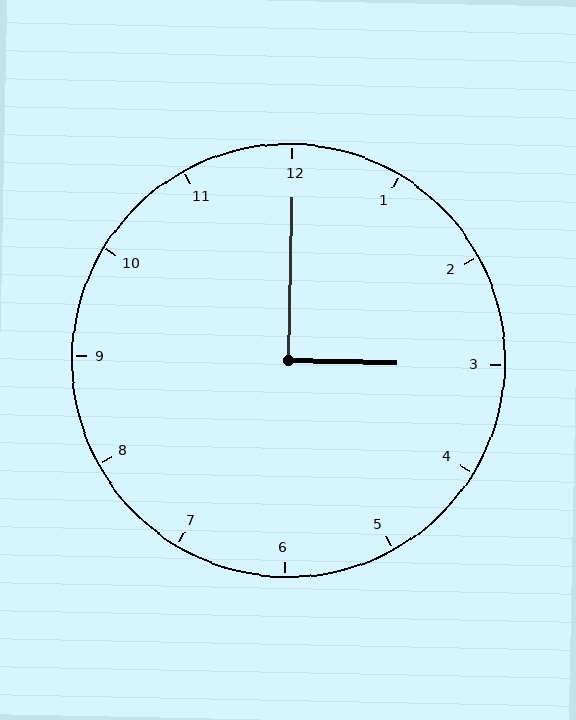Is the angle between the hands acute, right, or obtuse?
It is right.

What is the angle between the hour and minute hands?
Approximately 90 degrees.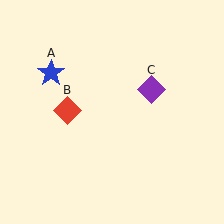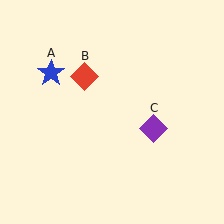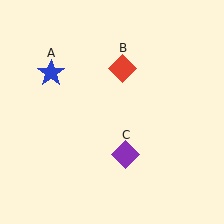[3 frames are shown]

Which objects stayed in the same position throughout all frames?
Blue star (object A) remained stationary.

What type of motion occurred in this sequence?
The red diamond (object B), purple diamond (object C) rotated clockwise around the center of the scene.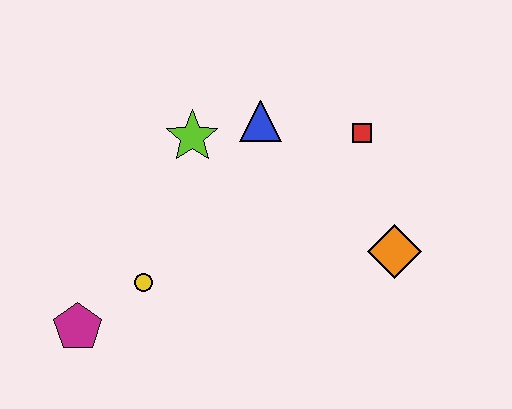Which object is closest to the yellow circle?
The magenta pentagon is closest to the yellow circle.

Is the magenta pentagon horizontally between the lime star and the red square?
No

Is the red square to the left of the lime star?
No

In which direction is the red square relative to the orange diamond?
The red square is above the orange diamond.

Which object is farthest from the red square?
The magenta pentagon is farthest from the red square.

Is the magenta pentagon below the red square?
Yes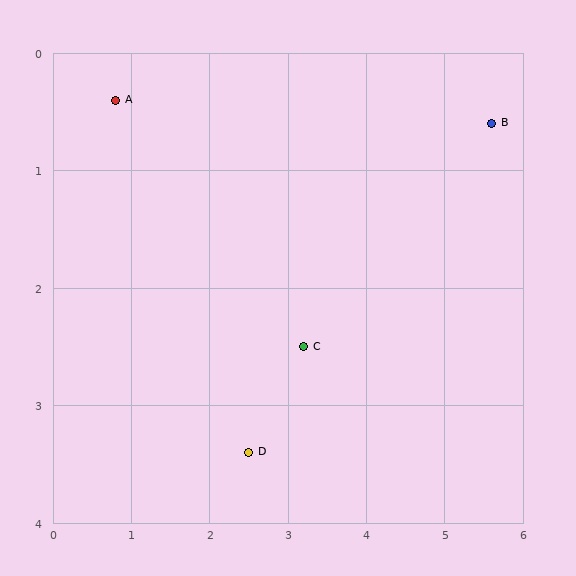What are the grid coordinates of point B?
Point B is at approximately (5.6, 0.6).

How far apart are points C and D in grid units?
Points C and D are about 1.1 grid units apart.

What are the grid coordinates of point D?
Point D is at approximately (2.5, 3.4).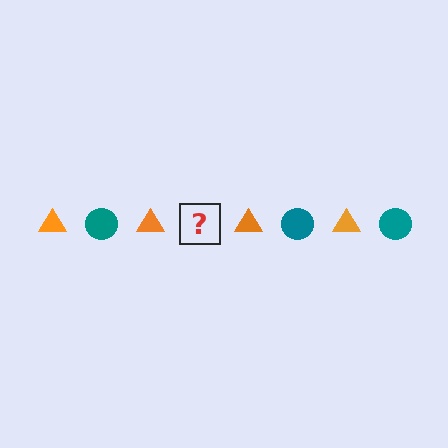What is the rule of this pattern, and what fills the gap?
The rule is that the pattern alternates between orange triangle and teal circle. The gap should be filled with a teal circle.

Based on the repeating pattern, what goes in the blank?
The blank should be a teal circle.